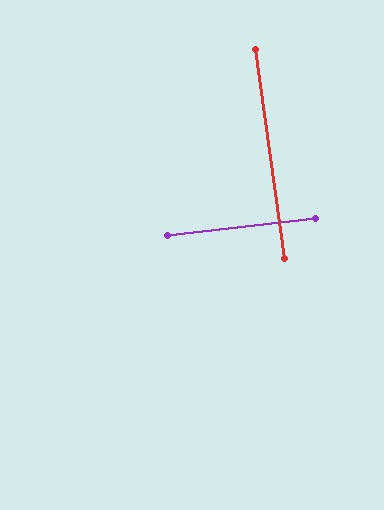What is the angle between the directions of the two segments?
Approximately 89 degrees.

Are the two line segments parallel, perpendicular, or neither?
Perpendicular — they meet at approximately 89°.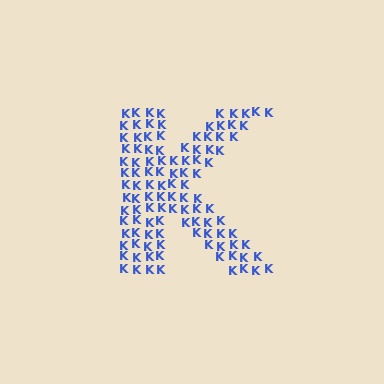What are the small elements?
The small elements are letter K's.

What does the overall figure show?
The overall figure shows the letter K.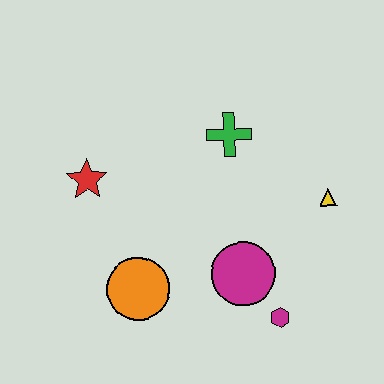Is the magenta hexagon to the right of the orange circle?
Yes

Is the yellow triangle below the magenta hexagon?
No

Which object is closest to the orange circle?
The magenta circle is closest to the orange circle.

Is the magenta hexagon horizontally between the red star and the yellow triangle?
Yes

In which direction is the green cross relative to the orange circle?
The green cross is above the orange circle.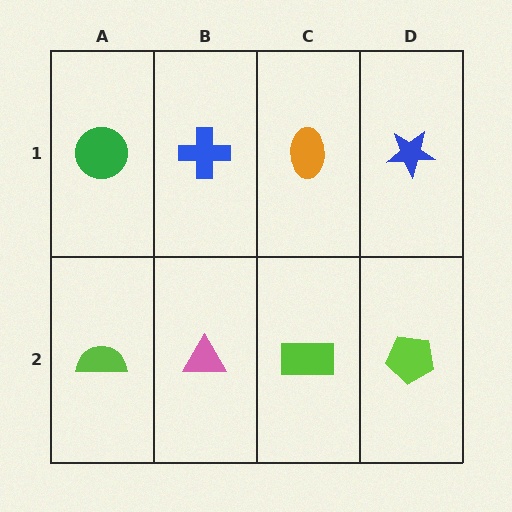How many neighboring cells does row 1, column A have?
2.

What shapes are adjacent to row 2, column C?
An orange ellipse (row 1, column C), a pink triangle (row 2, column B), a lime pentagon (row 2, column D).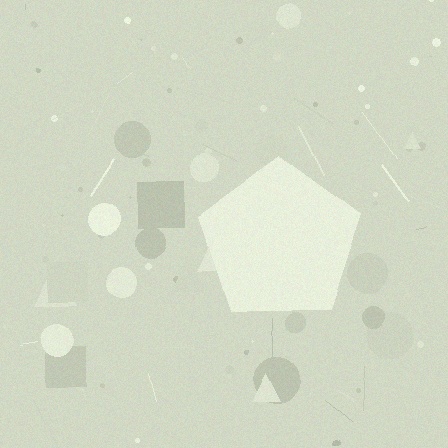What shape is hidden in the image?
A pentagon is hidden in the image.